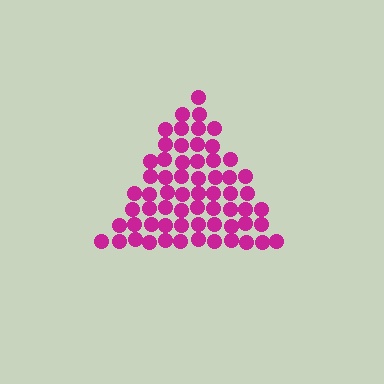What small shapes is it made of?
It is made of small circles.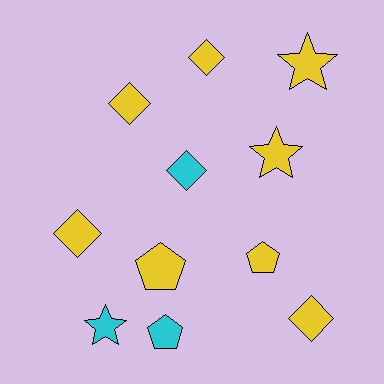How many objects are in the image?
There are 11 objects.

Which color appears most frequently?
Yellow, with 8 objects.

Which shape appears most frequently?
Diamond, with 5 objects.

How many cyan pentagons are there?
There is 1 cyan pentagon.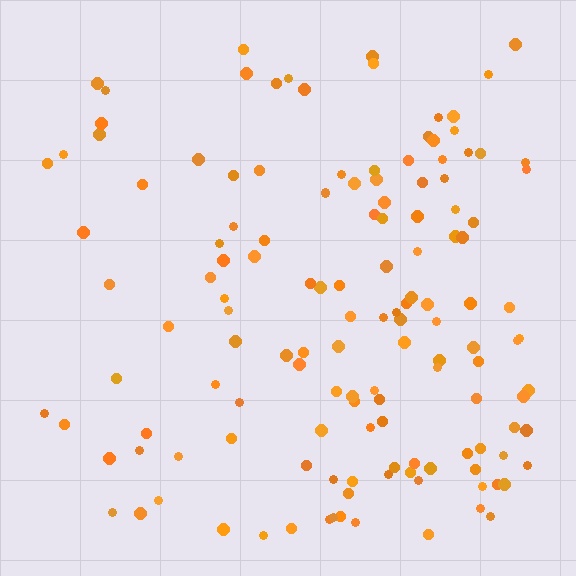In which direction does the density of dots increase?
From left to right, with the right side densest.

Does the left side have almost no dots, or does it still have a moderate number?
Still a moderate number, just noticeably fewer than the right.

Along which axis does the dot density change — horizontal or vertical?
Horizontal.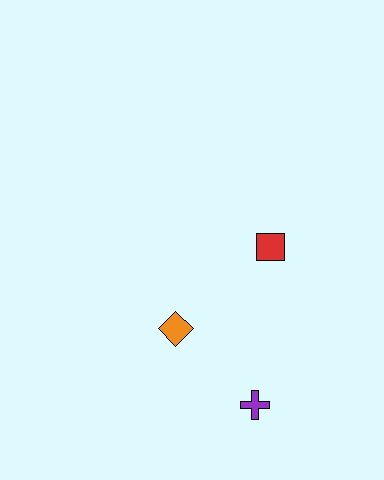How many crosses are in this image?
There is 1 cross.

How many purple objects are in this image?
There is 1 purple object.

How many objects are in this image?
There are 3 objects.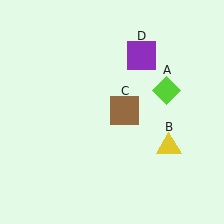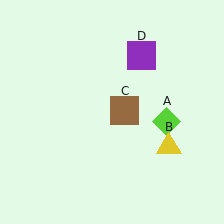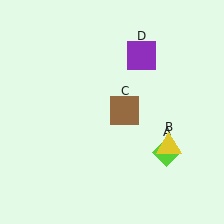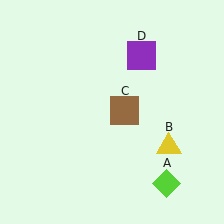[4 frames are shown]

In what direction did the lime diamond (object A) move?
The lime diamond (object A) moved down.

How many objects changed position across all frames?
1 object changed position: lime diamond (object A).